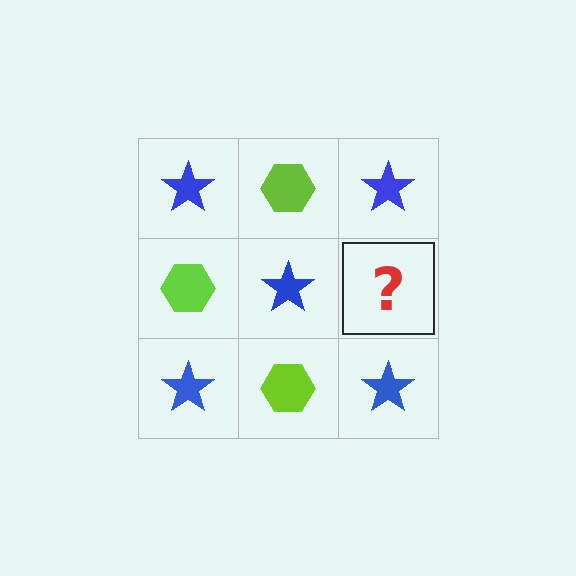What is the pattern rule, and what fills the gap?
The rule is that it alternates blue star and lime hexagon in a checkerboard pattern. The gap should be filled with a lime hexagon.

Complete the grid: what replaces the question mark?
The question mark should be replaced with a lime hexagon.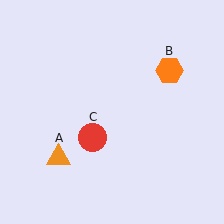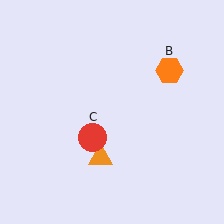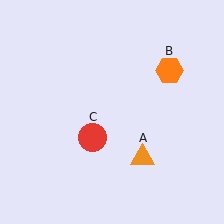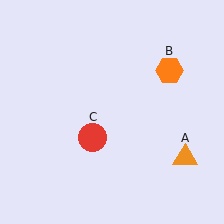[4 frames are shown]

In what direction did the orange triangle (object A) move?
The orange triangle (object A) moved right.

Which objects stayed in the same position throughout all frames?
Orange hexagon (object B) and red circle (object C) remained stationary.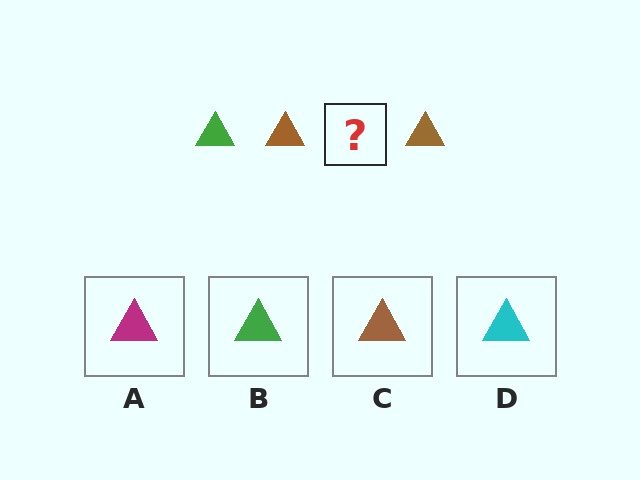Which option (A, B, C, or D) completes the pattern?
B.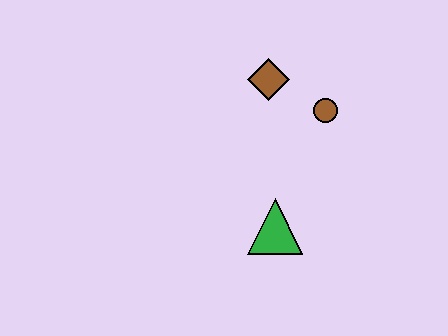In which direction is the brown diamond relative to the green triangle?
The brown diamond is above the green triangle.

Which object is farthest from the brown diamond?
The green triangle is farthest from the brown diamond.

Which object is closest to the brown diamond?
The brown circle is closest to the brown diamond.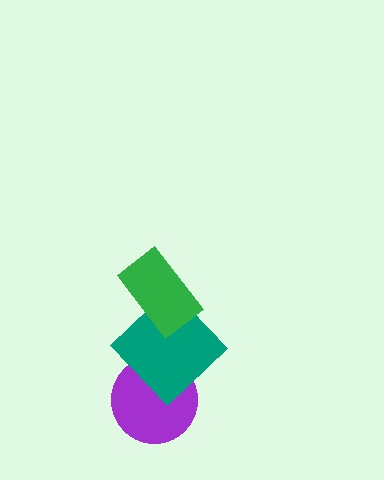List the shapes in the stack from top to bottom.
From top to bottom: the green rectangle, the teal diamond, the purple circle.